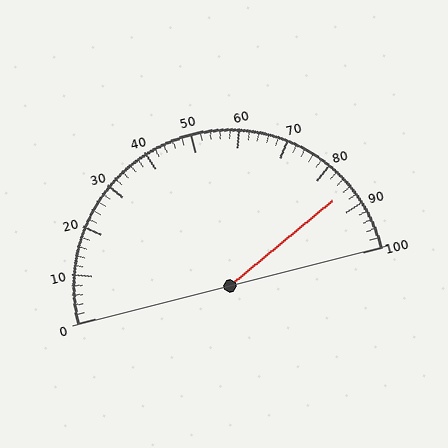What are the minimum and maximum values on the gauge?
The gauge ranges from 0 to 100.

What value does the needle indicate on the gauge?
The needle indicates approximately 86.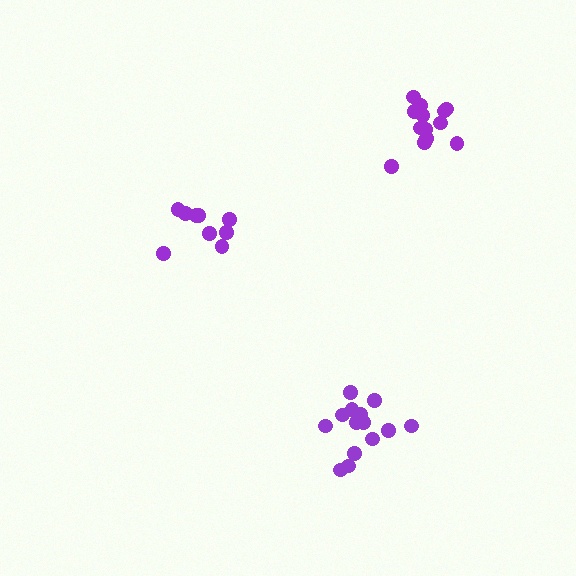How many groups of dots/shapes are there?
There are 3 groups.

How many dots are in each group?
Group 1: 9 dots, Group 2: 13 dots, Group 3: 14 dots (36 total).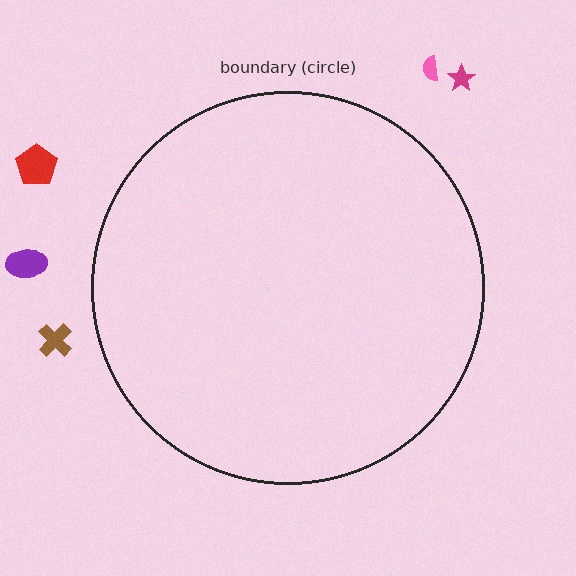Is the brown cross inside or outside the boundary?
Outside.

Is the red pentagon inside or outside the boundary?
Outside.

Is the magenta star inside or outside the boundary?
Outside.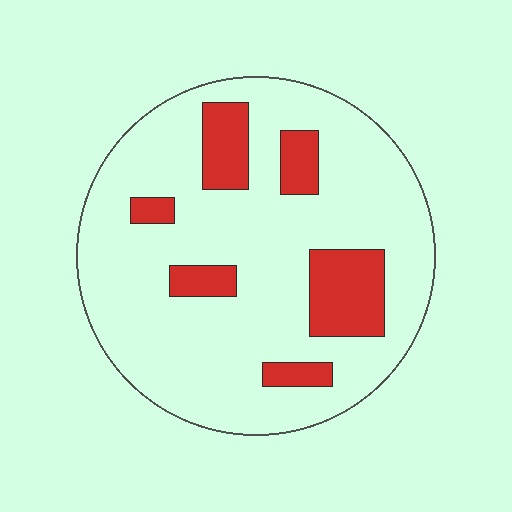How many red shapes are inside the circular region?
6.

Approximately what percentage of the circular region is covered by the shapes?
Approximately 20%.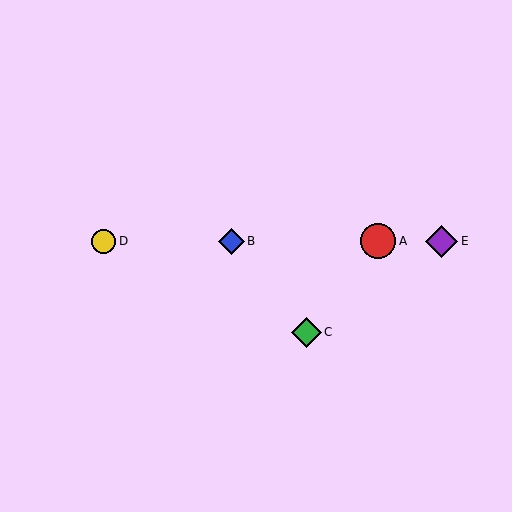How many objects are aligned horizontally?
4 objects (A, B, D, E) are aligned horizontally.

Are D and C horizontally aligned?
No, D is at y≈241 and C is at y≈332.